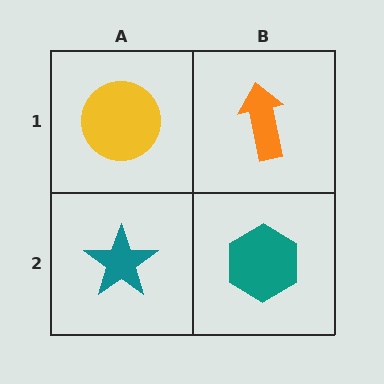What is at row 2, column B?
A teal hexagon.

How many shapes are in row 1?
2 shapes.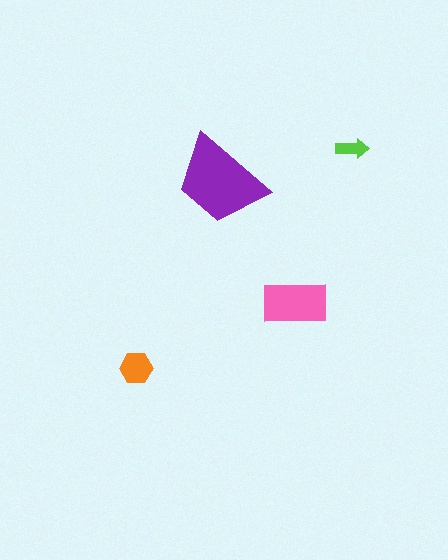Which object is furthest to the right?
The lime arrow is rightmost.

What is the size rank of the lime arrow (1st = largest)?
4th.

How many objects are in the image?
There are 4 objects in the image.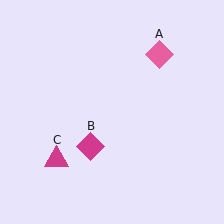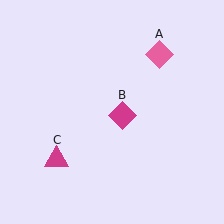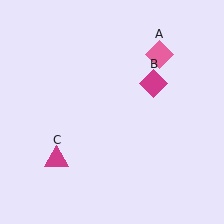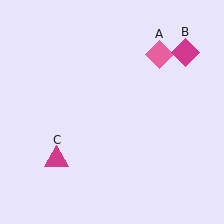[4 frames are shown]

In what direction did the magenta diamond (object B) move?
The magenta diamond (object B) moved up and to the right.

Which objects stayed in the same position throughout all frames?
Pink diamond (object A) and magenta triangle (object C) remained stationary.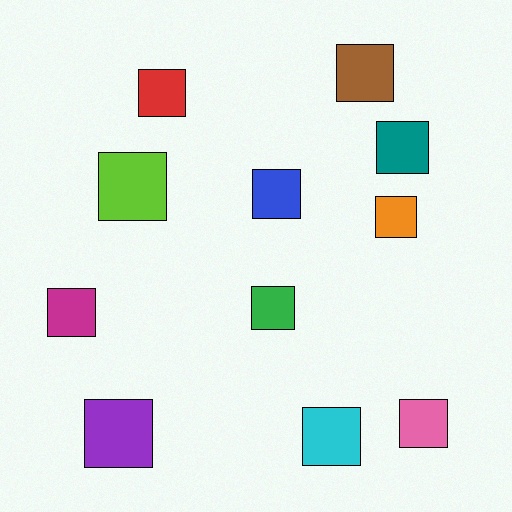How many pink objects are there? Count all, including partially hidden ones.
There is 1 pink object.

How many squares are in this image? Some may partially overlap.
There are 11 squares.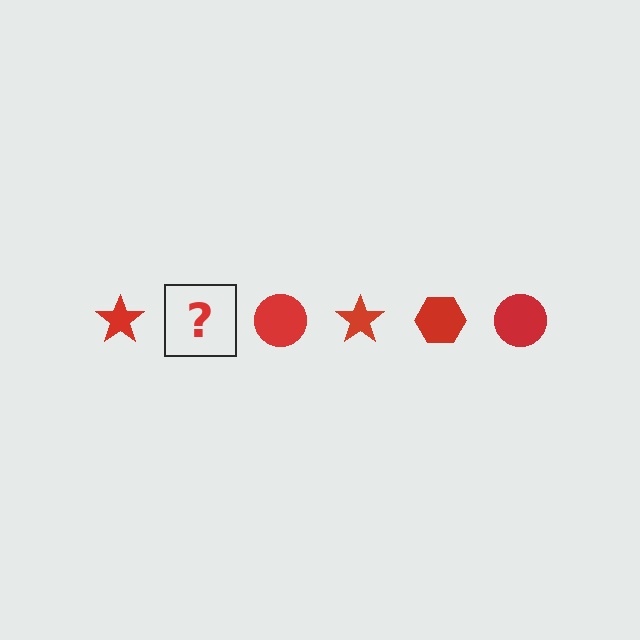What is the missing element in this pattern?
The missing element is a red hexagon.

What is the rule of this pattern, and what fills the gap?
The rule is that the pattern cycles through star, hexagon, circle shapes in red. The gap should be filled with a red hexagon.